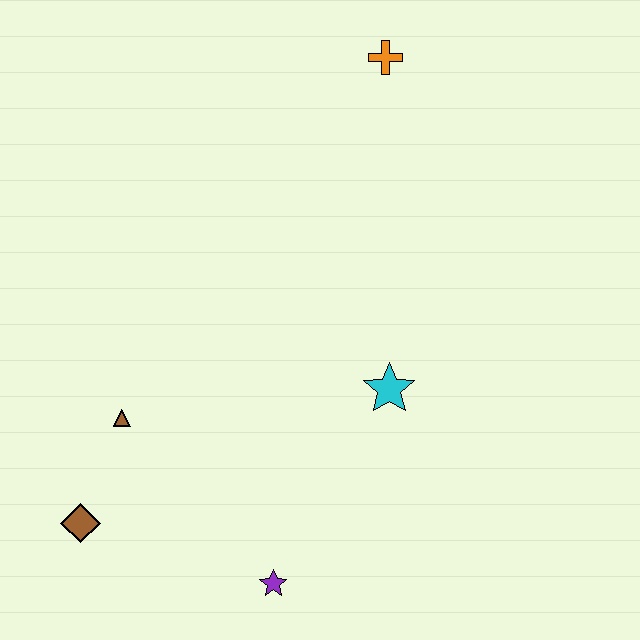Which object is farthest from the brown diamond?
The orange cross is farthest from the brown diamond.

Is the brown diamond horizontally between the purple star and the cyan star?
No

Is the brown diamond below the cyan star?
Yes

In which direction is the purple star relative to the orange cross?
The purple star is below the orange cross.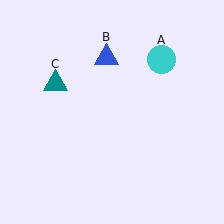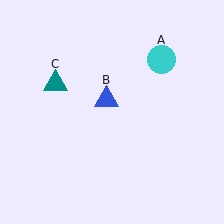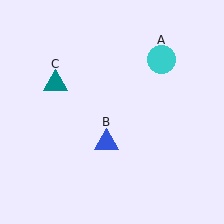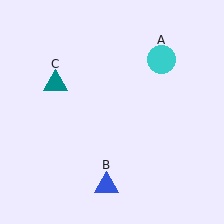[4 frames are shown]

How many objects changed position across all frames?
1 object changed position: blue triangle (object B).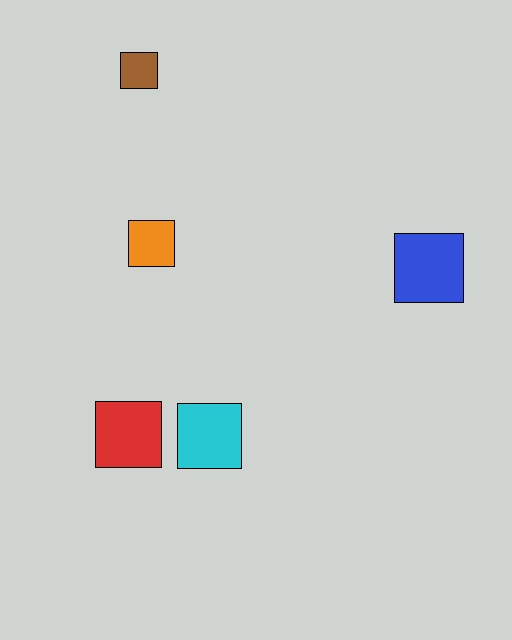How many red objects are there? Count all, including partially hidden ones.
There is 1 red object.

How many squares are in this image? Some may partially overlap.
There are 5 squares.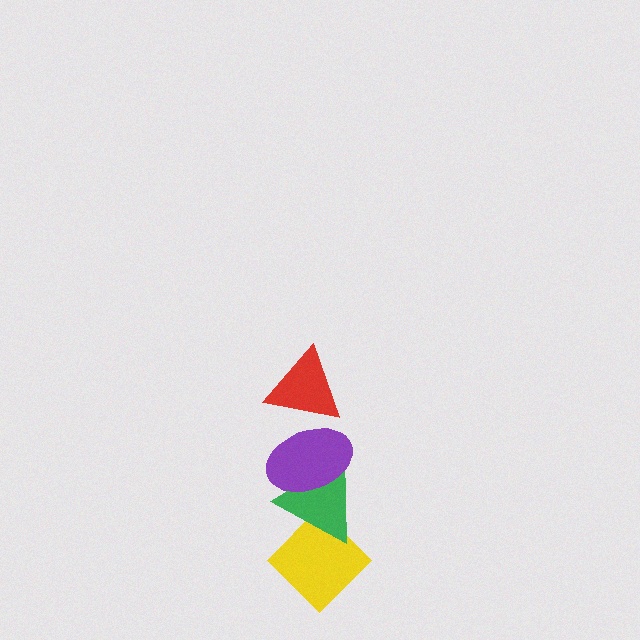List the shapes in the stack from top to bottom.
From top to bottom: the red triangle, the purple ellipse, the green triangle, the yellow diamond.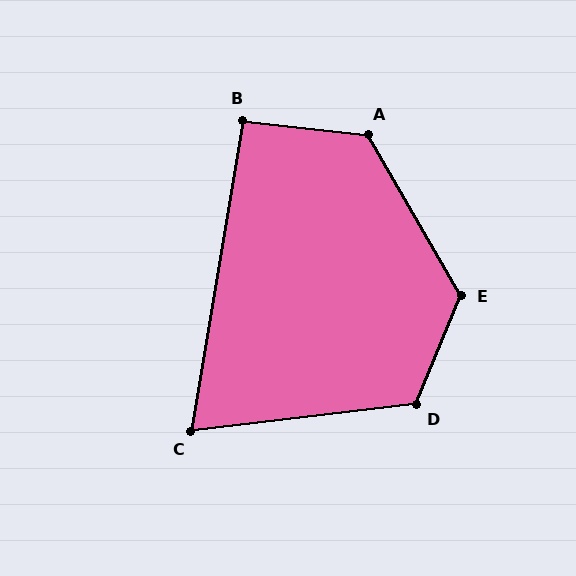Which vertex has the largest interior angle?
E, at approximately 128 degrees.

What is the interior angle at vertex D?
Approximately 119 degrees (obtuse).